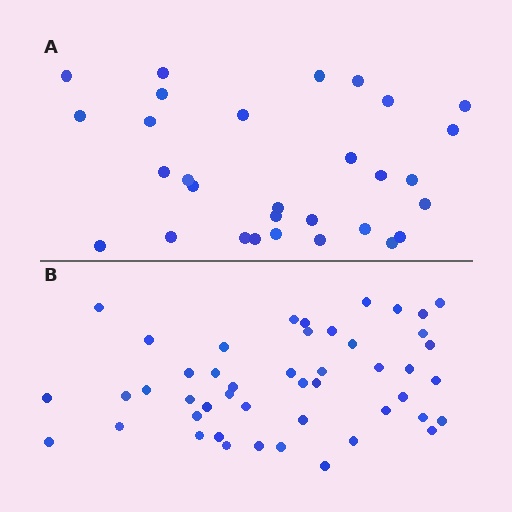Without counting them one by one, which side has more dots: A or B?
Region B (the bottom region) has more dots.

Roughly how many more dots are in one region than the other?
Region B has approximately 15 more dots than region A.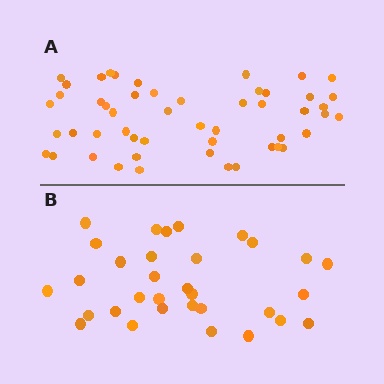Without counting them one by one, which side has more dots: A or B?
Region A (the top region) has more dots.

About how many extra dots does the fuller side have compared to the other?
Region A has approximately 20 more dots than region B.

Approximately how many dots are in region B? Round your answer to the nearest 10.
About 30 dots. (The exact count is 32, which rounds to 30.)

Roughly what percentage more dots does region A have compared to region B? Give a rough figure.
About 60% more.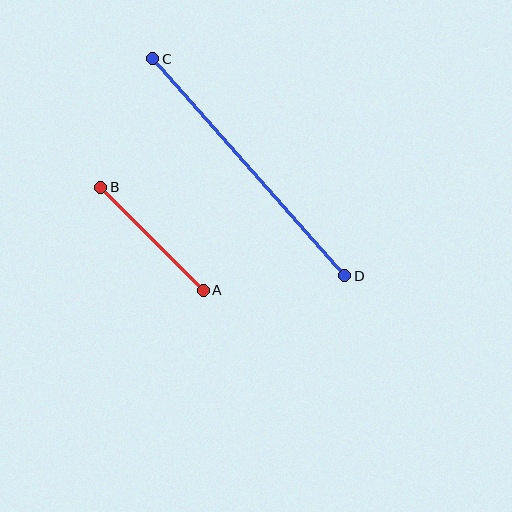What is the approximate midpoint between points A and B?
The midpoint is at approximately (152, 239) pixels.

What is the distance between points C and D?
The distance is approximately 290 pixels.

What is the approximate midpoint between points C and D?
The midpoint is at approximately (249, 167) pixels.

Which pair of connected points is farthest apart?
Points C and D are farthest apart.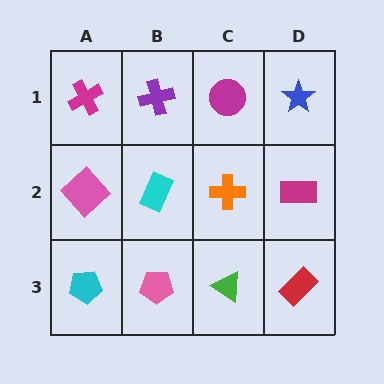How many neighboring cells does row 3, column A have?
2.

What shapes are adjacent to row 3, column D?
A magenta rectangle (row 2, column D), a green triangle (row 3, column C).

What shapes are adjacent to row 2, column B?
A purple cross (row 1, column B), a pink pentagon (row 3, column B), a pink diamond (row 2, column A), an orange cross (row 2, column C).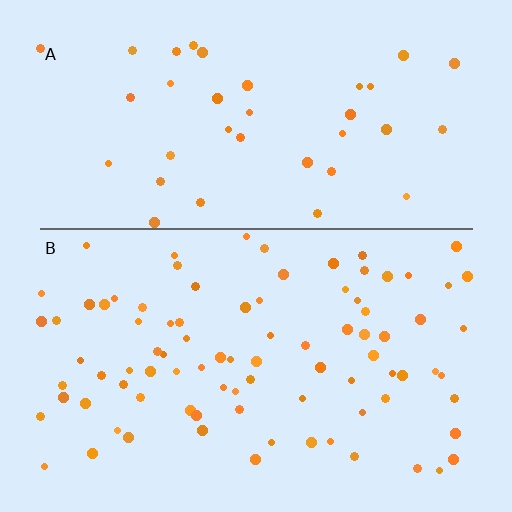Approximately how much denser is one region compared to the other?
Approximately 2.3× — region B over region A.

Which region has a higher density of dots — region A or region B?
B (the bottom).